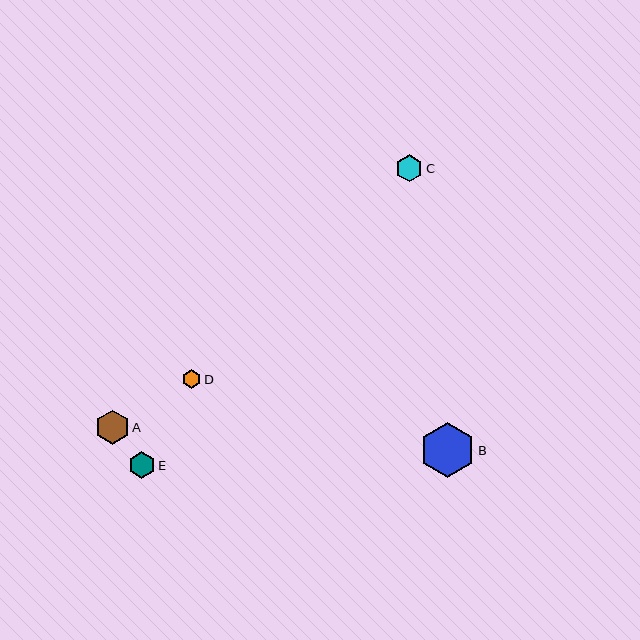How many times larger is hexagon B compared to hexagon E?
Hexagon B is approximately 2.0 times the size of hexagon E.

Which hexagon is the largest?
Hexagon B is the largest with a size of approximately 55 pixels.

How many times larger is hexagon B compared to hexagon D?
Hexagon B is approximately 3.0 times the size of hexagon D.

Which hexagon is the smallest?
Hexagon D is the smallest with a size of approximately 18 pixels.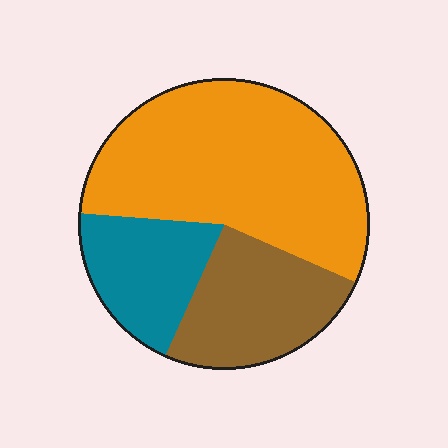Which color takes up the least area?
Teal, at roughly 20%.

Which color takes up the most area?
Orange, at roughly 55%.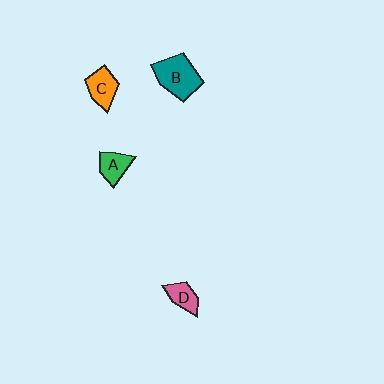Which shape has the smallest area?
Shape D (pink).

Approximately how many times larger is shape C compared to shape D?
Approximately 1.3 times.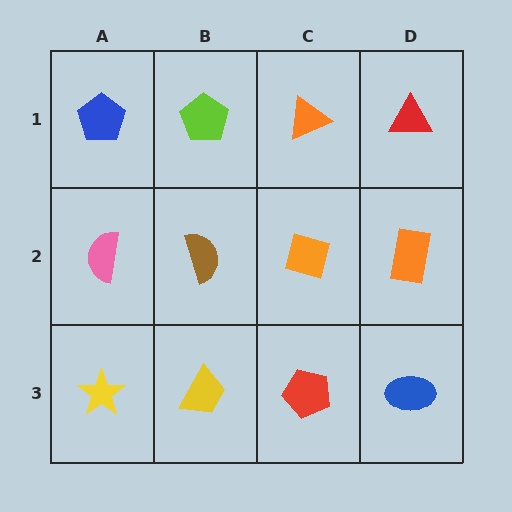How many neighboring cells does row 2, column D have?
3.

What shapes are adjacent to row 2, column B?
A lime pentagon (row 1, column B), a yellow trapezoid (row 3, column B), a pink semicircle (row 2, column A), an orange square (row 2, column C).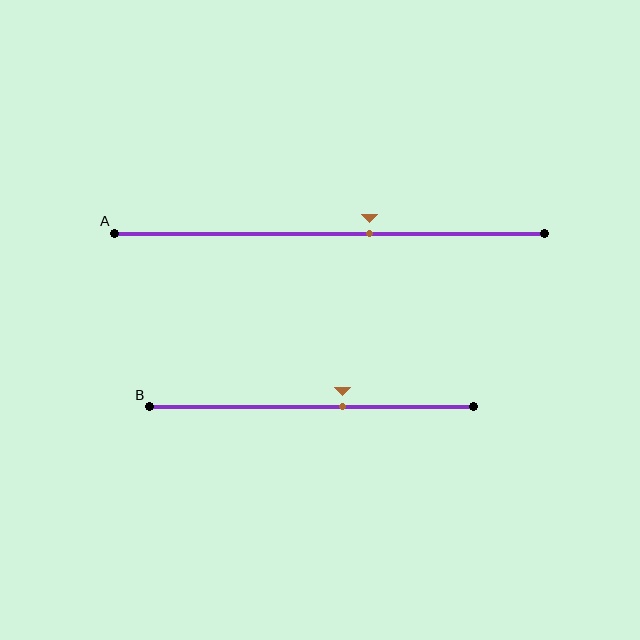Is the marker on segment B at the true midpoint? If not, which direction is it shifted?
No, the marker on segment B is shifted to the right by about 10% of the segment length.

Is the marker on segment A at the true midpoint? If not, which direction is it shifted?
No, the marker on segment A is shifted to the right by about 9% of the segment length.